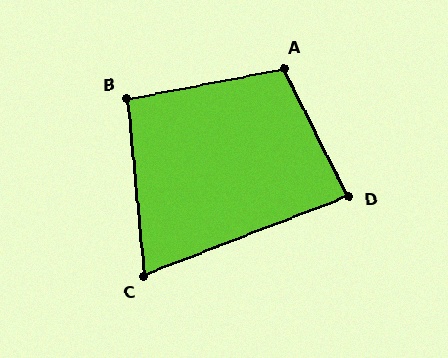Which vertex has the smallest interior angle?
C, at approximately 74 degrees.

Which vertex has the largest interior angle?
A, at approximately 106 degrees.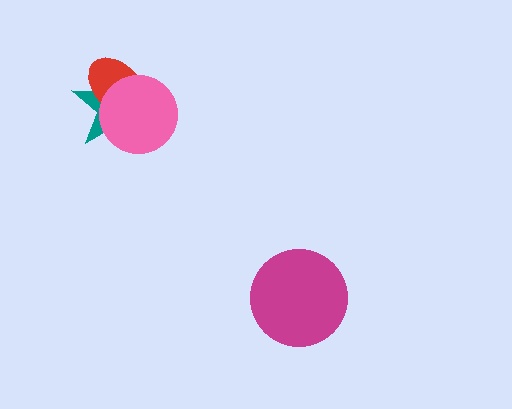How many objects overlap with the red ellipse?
2 objects overlap with the red ellipse.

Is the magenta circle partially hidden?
No, no other shape covers it.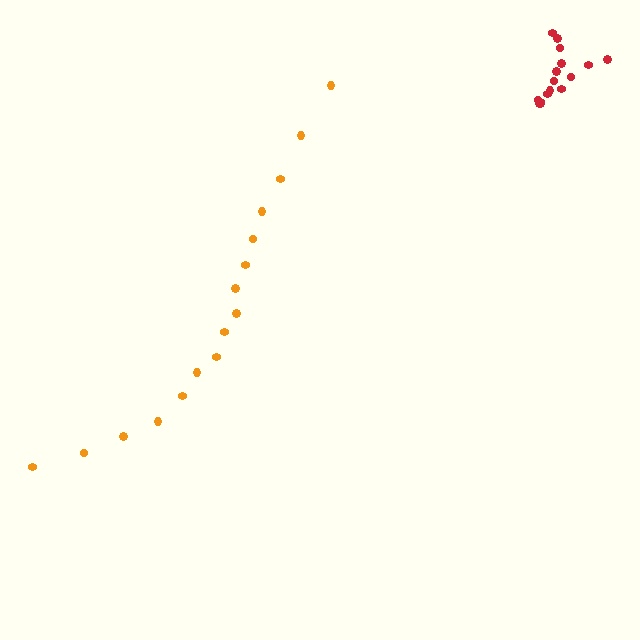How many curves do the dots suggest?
There are 2 distinct paths.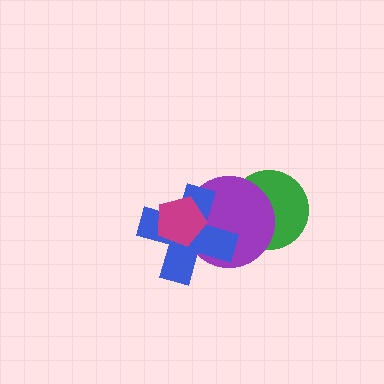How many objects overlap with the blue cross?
2 objects overlap with the blue cross.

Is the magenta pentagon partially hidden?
No, no other shape covers it.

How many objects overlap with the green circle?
1 object overlaps with the green circle.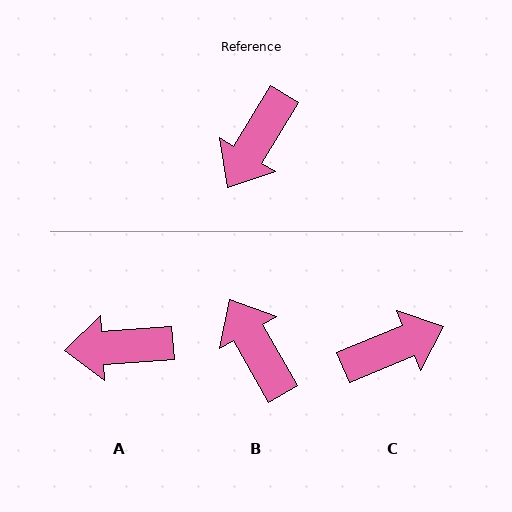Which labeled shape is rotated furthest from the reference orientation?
C, about 143 degrees away.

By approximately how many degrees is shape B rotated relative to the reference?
Approximately 119 degrees clockwise.